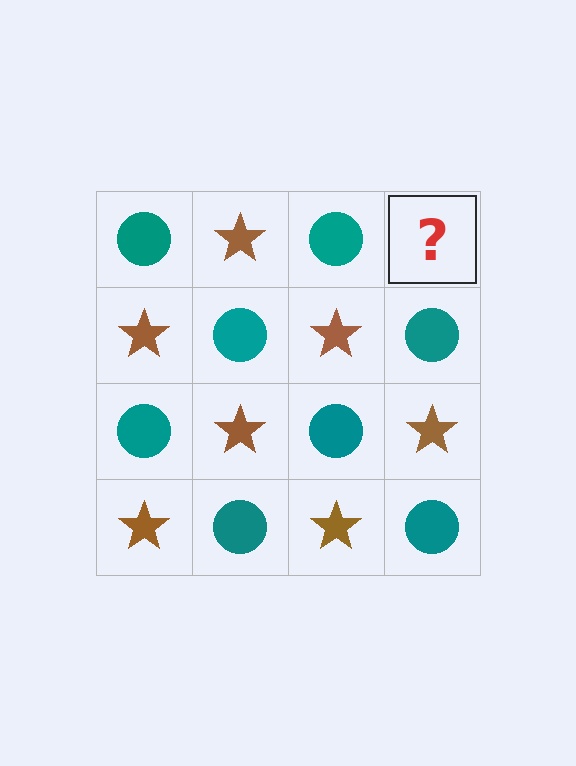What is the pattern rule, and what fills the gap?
The rule is that it alternates teal circle and brown star in a checkerboard pattern. The gap should be filled with a brown star.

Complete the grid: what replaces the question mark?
The question mark should be replaced with a brown star.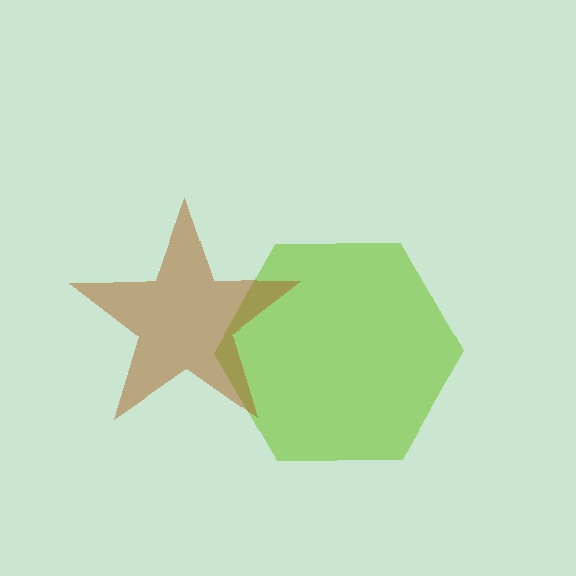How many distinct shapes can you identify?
There are 2 distinct shapes: a lime hexagon, a brown star.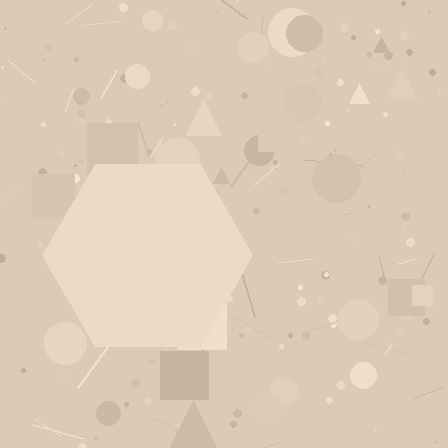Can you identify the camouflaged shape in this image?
The camouflaged shape is a hexagon.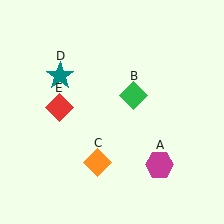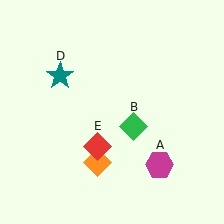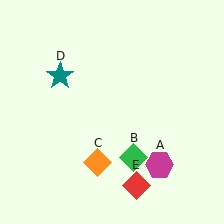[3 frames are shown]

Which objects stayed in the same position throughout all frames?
Magenta hexagon (object A) and orange diamond (object C) and teal star (object D) remained stationary.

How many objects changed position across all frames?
2 objects changed position: green diamond (object B), red diamond (object E).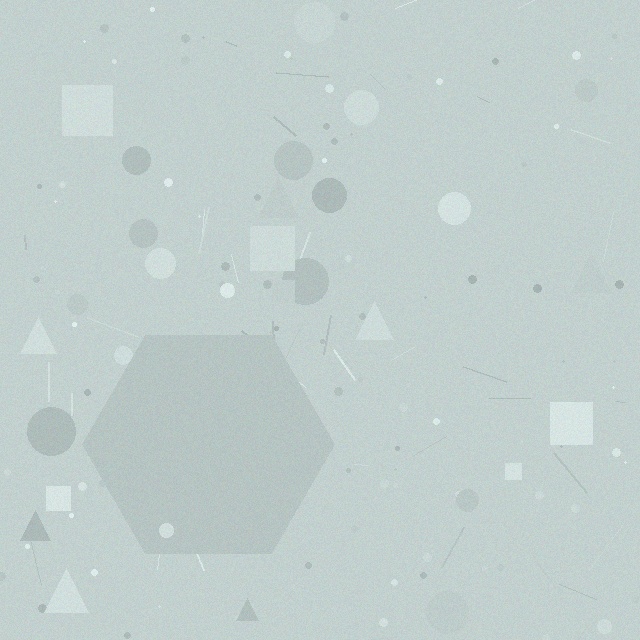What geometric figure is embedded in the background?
A hexagon is embedded in the background.